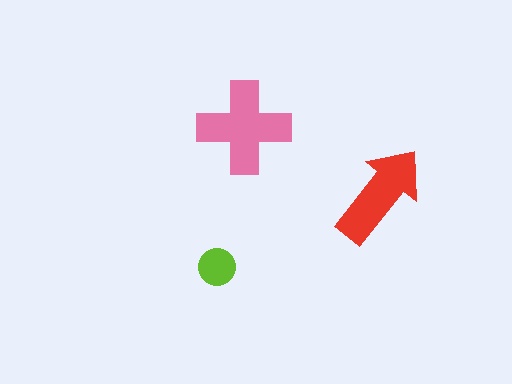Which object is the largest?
The pink cross.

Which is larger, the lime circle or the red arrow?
The red arrow.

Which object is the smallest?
The lime circle.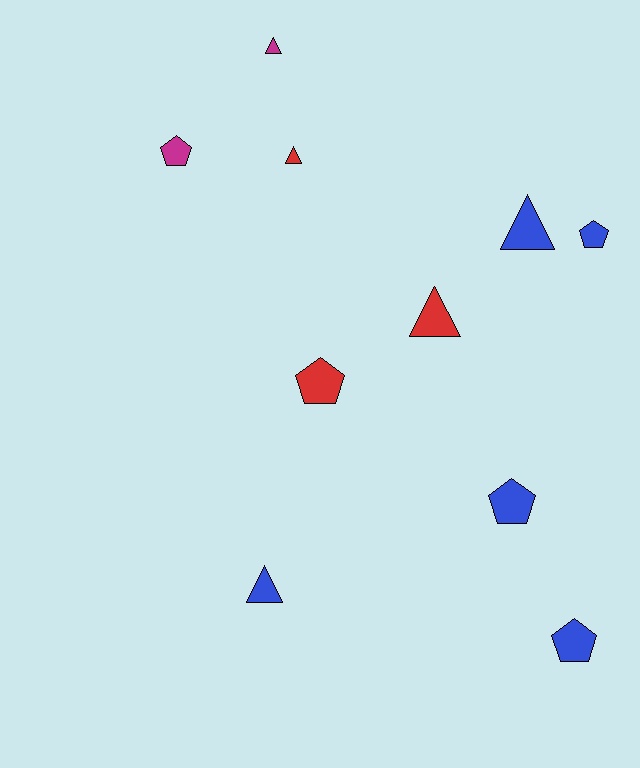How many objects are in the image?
There are 10 objects.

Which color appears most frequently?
Blue, with 5 objects.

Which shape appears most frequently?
Pentagon, with 5 objects.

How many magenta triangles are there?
There is 1 magenta triangle.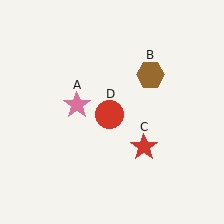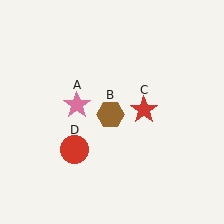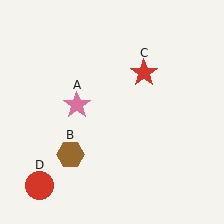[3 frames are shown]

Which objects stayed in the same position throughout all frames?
Pink star (object A) remained stationary.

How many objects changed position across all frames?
3 objects changed position: brown hexagon (object B), red star (object C), red circle (object D).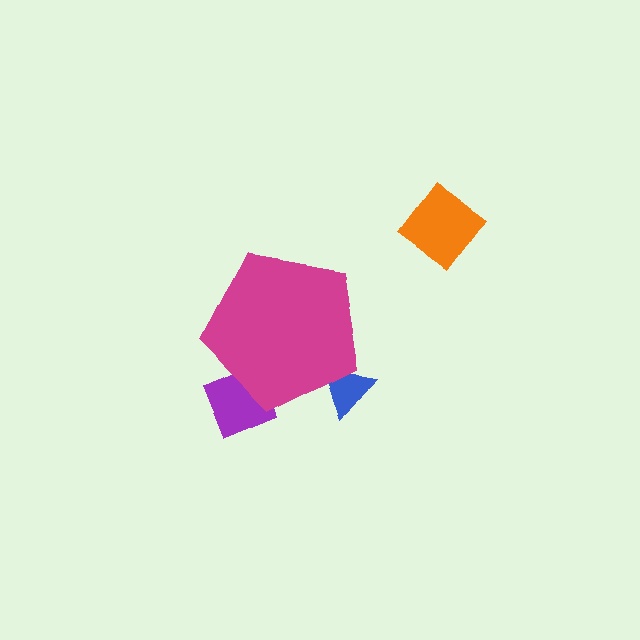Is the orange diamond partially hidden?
No, the orange diamond is fully visible.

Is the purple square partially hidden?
Yes, the purple square is partially hidden behind the magenta pentagon.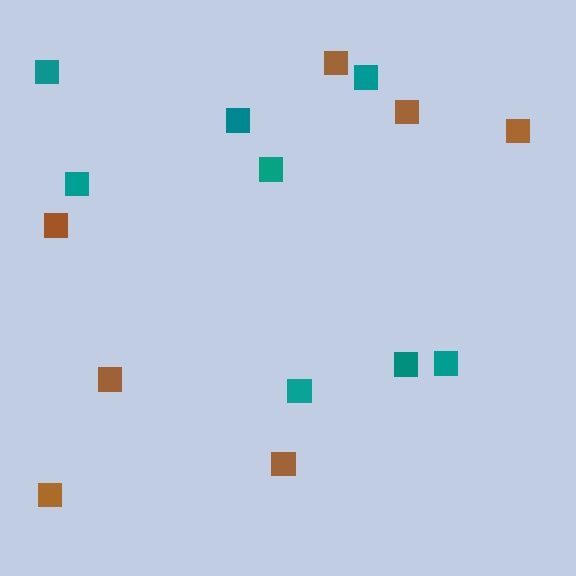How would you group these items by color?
There are 2 groups: one group of teal squares (8) and one group of brown squares (7).